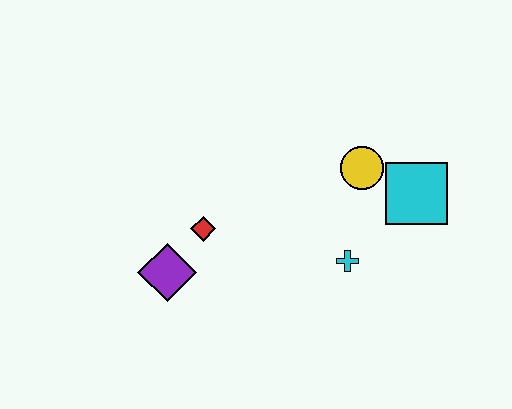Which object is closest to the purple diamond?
The red diamond is closest to the purple diamond.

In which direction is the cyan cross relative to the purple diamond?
The cyan cross is to the right of the purple diamond.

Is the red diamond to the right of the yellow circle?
No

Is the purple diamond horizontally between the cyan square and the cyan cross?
No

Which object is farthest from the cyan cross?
The purple diamond is farthest from the cyan cross.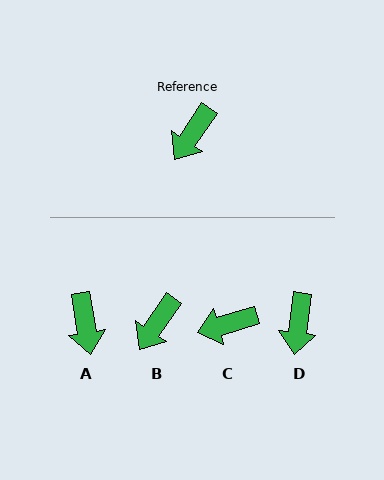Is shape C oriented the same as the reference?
No, it is off by about 40 degrees.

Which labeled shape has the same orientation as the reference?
B.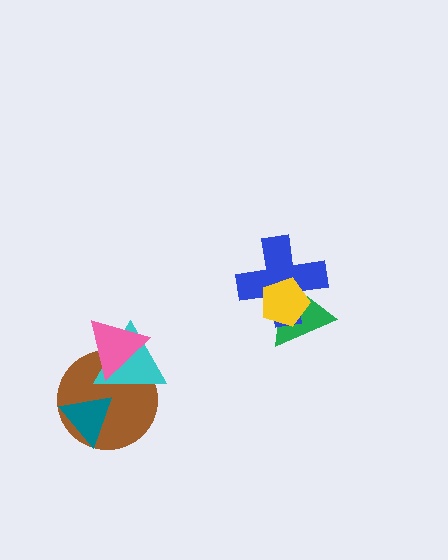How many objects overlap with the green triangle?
2 objects overlap with the green triangle.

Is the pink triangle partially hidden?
No, no other shape covers it.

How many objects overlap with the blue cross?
2 objects overlap with the blue cross.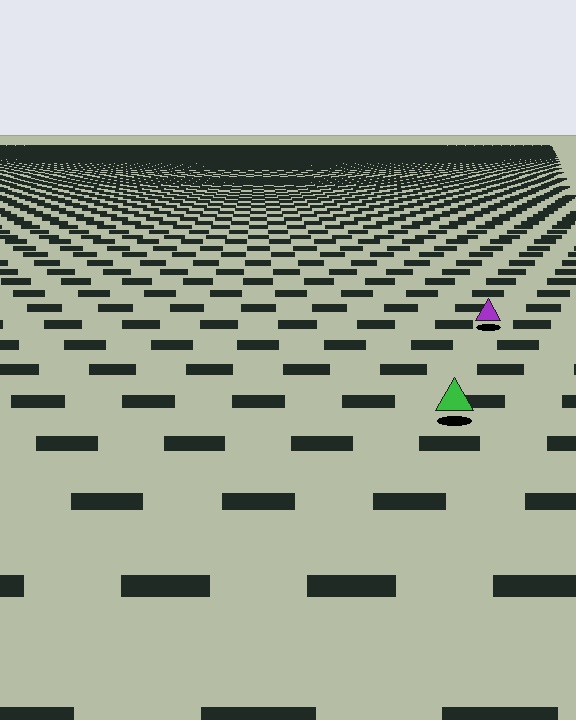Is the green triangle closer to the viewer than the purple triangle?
Yes. The green triangle is closer — you can tell from the texture gradient: the ground texture is coarser near it.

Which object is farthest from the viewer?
The purple triangle is farthest from the viewer. It appears smaller and the ground texture around it is denser.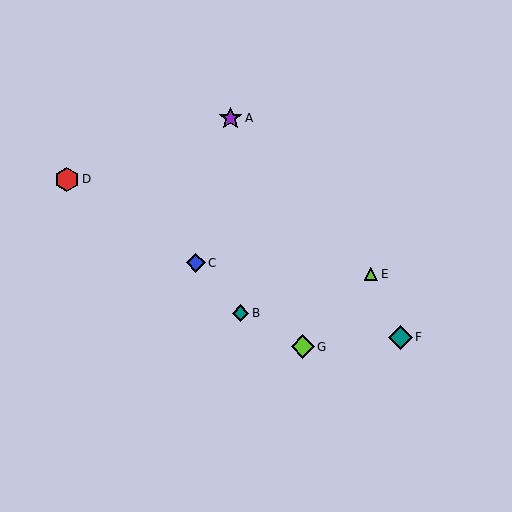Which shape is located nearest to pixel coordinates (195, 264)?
The blue diamond (labeled C) at (196, 263) is nearest to that location.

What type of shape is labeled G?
Shape G is a lime diamond.